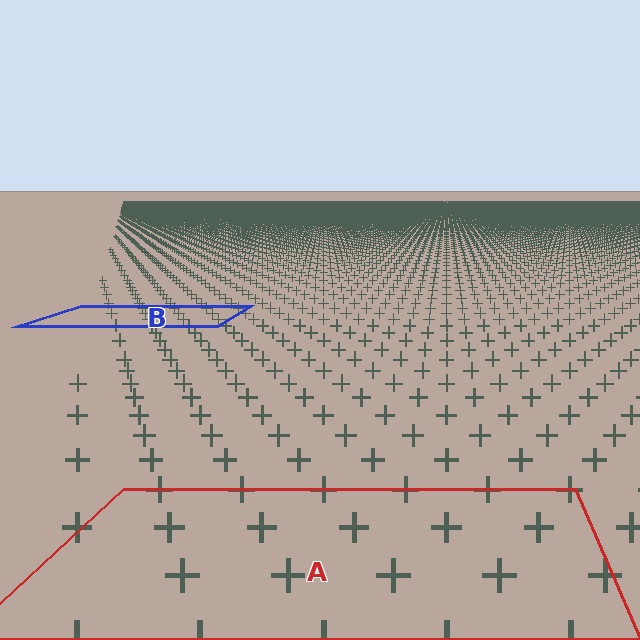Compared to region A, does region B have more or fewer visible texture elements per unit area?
Region B has more texture elements per unit area — they are packed more densely because it is farther away.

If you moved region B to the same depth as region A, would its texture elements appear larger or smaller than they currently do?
They would appear larger. At a closer depth, the same texture elements are projected at a bigger on-screen size.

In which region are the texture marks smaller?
The texture marks are smaller in region B, because it is farther away.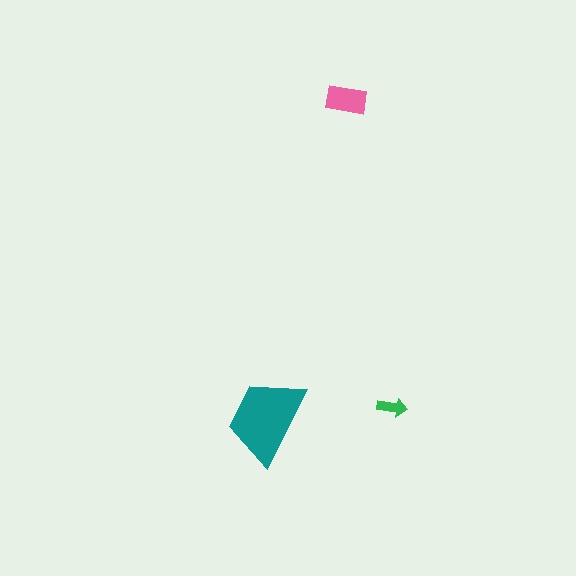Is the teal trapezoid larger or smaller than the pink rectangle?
Larger.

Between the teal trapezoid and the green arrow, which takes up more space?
The teal trapezoid.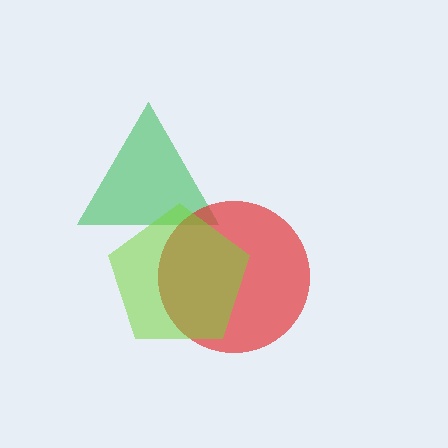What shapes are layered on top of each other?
The layered shapes are: a green triangle, a red circle, a lime pentagon.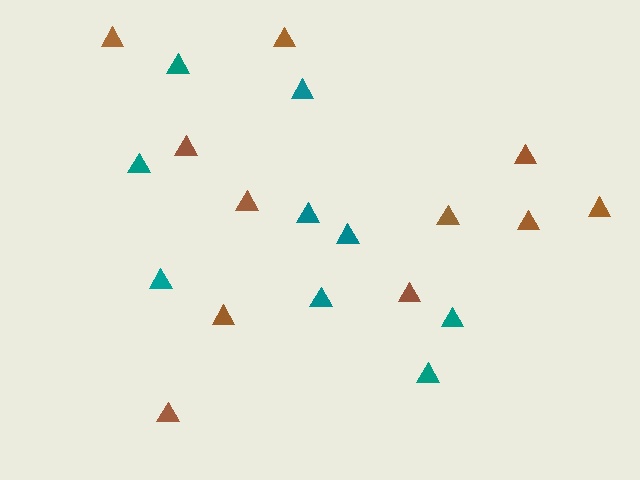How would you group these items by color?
There are 2 groups: one group of brown triangles (11) and one group of teal triangles (9).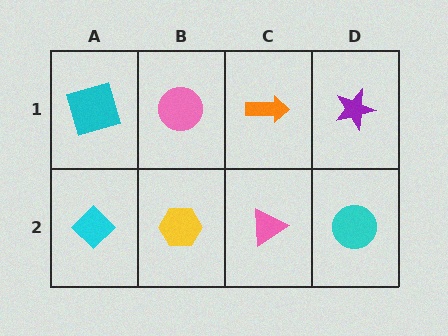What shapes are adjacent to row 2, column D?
A purple star (row 1, column D), a pink triangle (row 2, column C).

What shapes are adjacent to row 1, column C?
A pink triangle (row 2, column C), a pink circle (row 1, column B), a purple star (row 1, column D).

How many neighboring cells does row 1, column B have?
3.